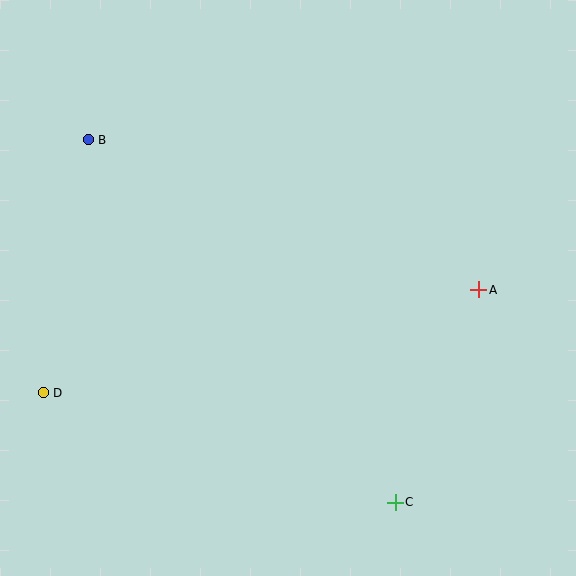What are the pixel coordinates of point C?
Point C is at (395, 502).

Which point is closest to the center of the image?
Point A at (479, 290) is closest to the center.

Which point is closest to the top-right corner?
Point A is closest to the top-right corner.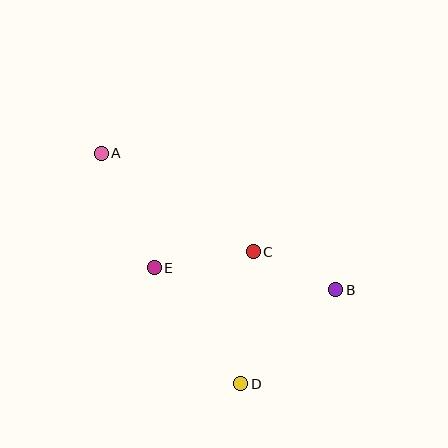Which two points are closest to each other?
Points B and C are closest to each other.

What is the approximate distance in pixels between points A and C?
The distance between A and C is approximately 182 pixels.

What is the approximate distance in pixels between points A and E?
The distance between A and E is approximately 126 pixels.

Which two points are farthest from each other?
Points A and B are farthest from each other.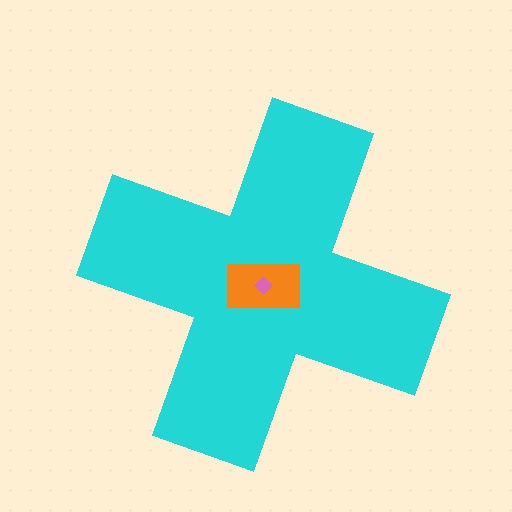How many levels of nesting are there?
3.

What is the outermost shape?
The cyan cross.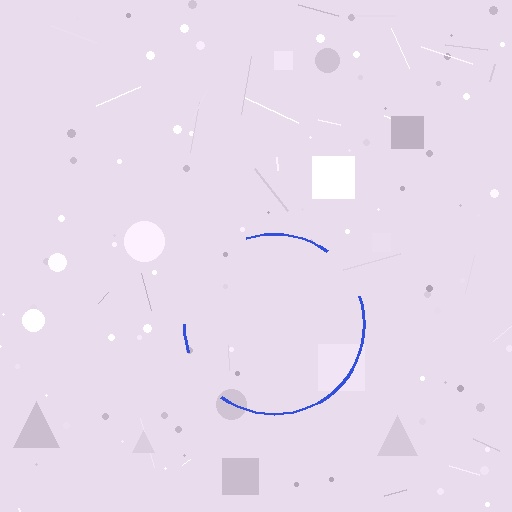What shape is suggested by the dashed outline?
The dashed outline suggests a circle.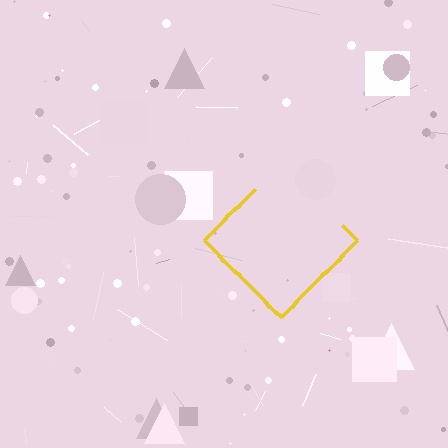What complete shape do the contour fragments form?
The contour fragments form a diamond.